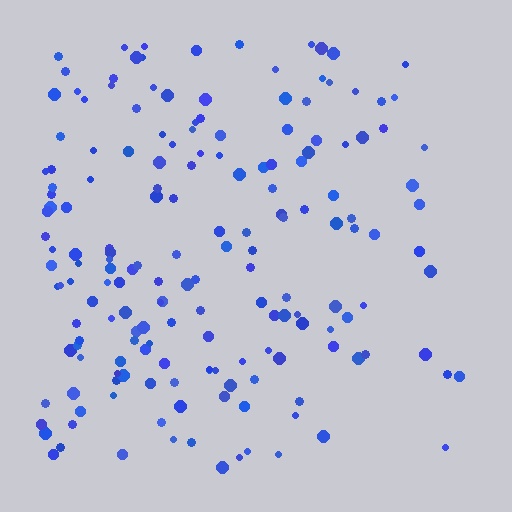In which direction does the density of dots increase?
From right to left, with the left side densest.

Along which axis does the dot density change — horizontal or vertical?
Horizontal.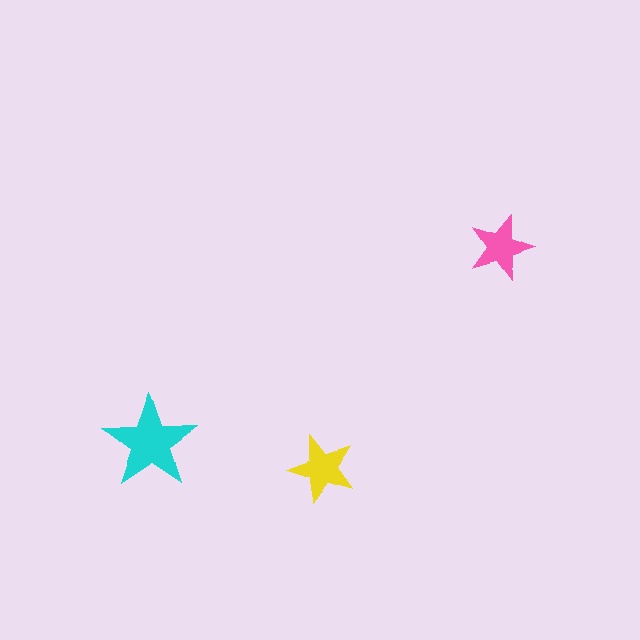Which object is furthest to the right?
The pink star is rightmost.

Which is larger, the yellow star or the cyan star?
The cyan one.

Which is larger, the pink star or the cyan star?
The cyan one.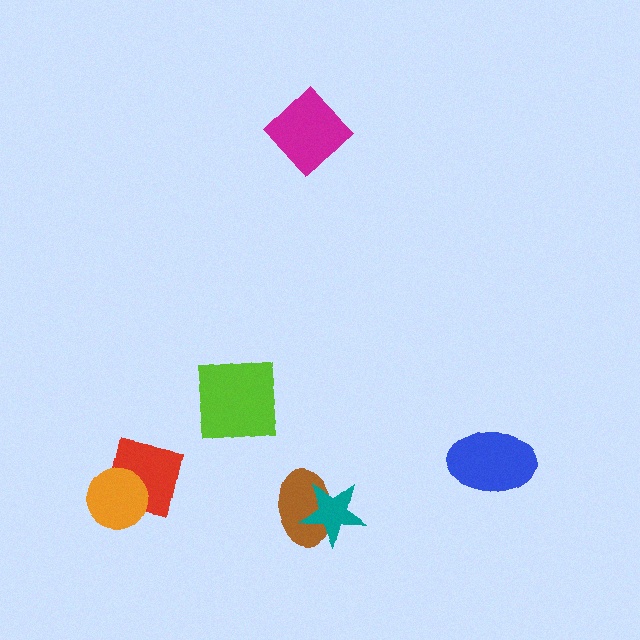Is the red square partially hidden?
Yes, it is partially covered by another shape.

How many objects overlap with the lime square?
0 objects overlap with the lime square.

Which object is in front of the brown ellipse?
The teal star is in front of the brown ellipse.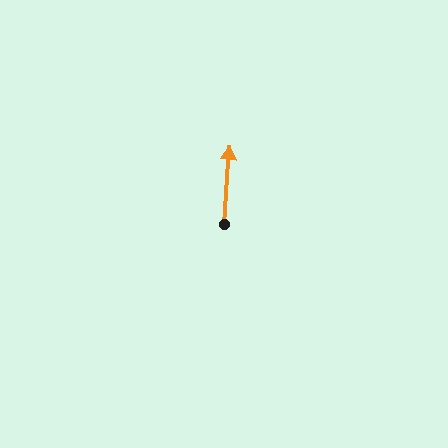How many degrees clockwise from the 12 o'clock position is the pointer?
Approximately 4 degrees.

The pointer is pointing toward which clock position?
Roughly 12 o'clock.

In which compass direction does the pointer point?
North.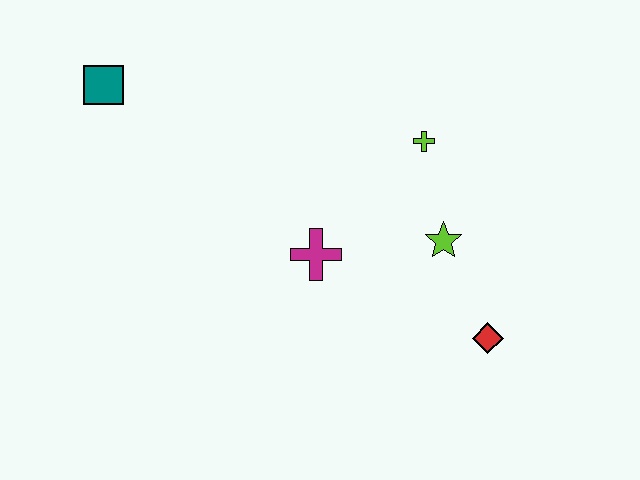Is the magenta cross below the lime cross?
Yes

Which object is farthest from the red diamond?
The teal square is farthest from the red diamond.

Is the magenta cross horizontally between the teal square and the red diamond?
Yes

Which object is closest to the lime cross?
The lime star is closest to the lime cross.